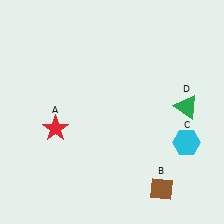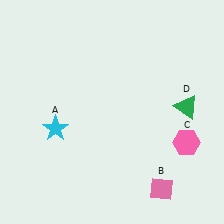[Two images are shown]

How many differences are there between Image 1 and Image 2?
There are 3 differences between the two images.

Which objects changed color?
A changed from red to cyan. B changed from brown to pink. C changed from cyan to pink.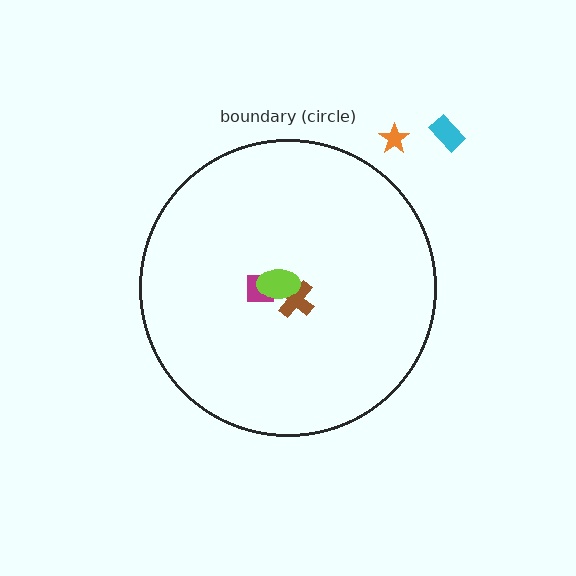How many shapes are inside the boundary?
3 inside, 2 outside.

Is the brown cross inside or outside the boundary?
Inside.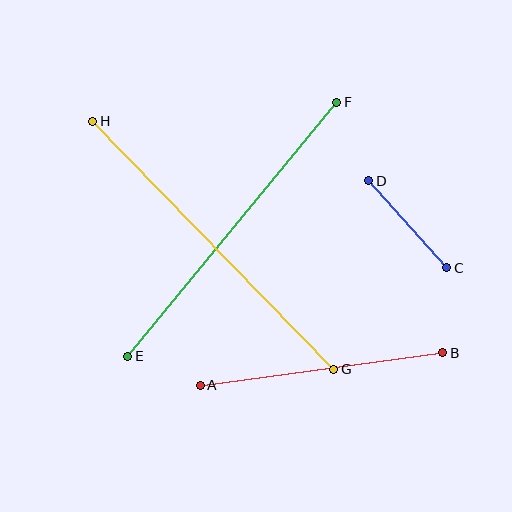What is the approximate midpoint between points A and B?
The midpoint is at approximately (322, 369) pixels.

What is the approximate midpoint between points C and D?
The midpoint is at approximately (408, 224) pixels.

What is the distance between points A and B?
The distance is approximately 245 pixels.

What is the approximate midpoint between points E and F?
The midpoint is at approximately (232, 229) pixels.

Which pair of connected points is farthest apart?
Points G and H are farthest apart.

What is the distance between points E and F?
The distance is approximately 329 pixels.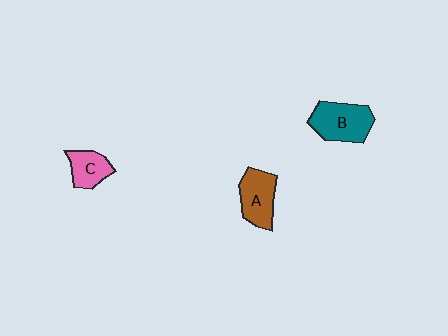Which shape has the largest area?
Shape B (teal).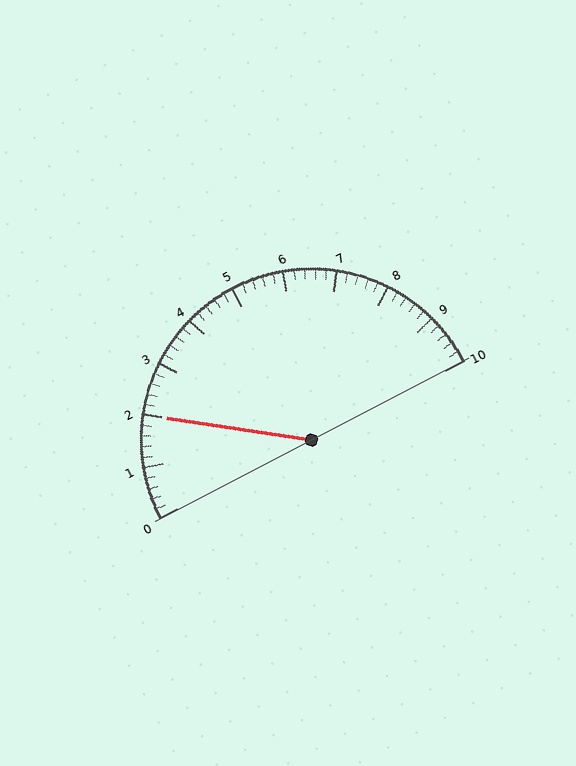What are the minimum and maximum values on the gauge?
The gauge ranges from 0 to 10.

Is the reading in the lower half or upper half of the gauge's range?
The reading is in the lower half of the range (0 to 10).